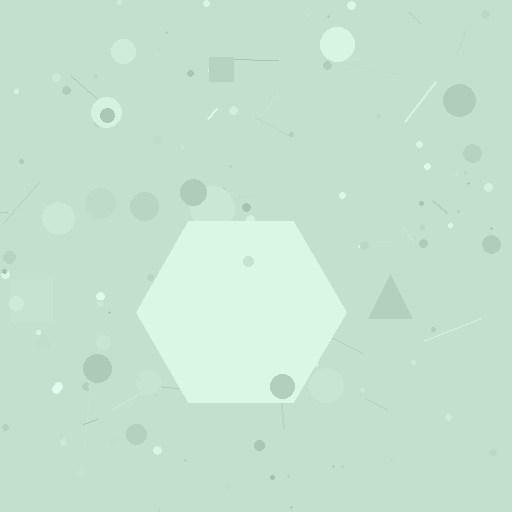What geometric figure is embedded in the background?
A hexagon is embedded in the background.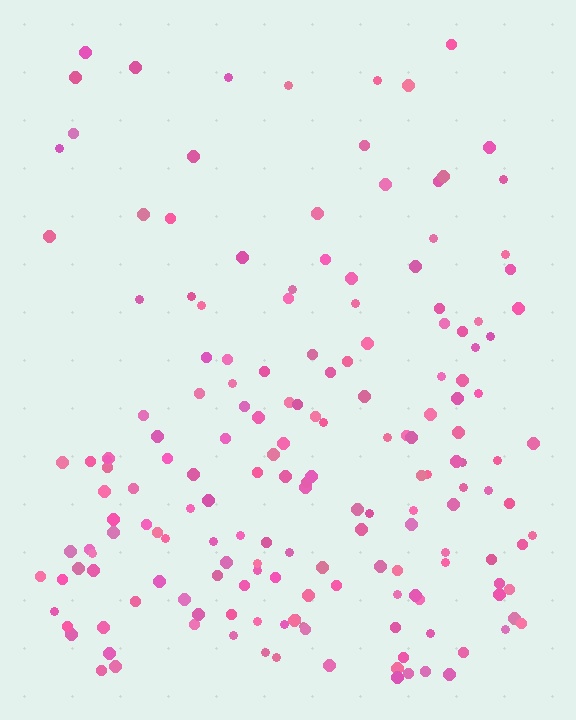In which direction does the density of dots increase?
From top to bottom, with the bottom side densest.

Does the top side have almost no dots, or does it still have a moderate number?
Still a moderate number, just noticeably fewer than the bottom.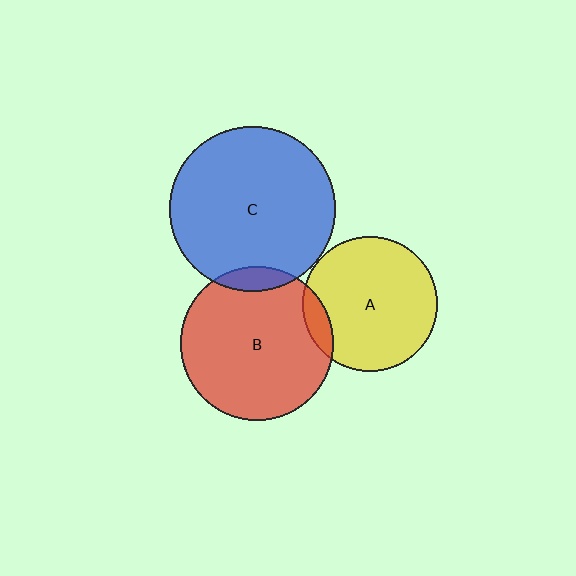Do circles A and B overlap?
Yes.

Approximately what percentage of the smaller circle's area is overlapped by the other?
Approximately 10%.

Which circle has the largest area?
Circle C (blue).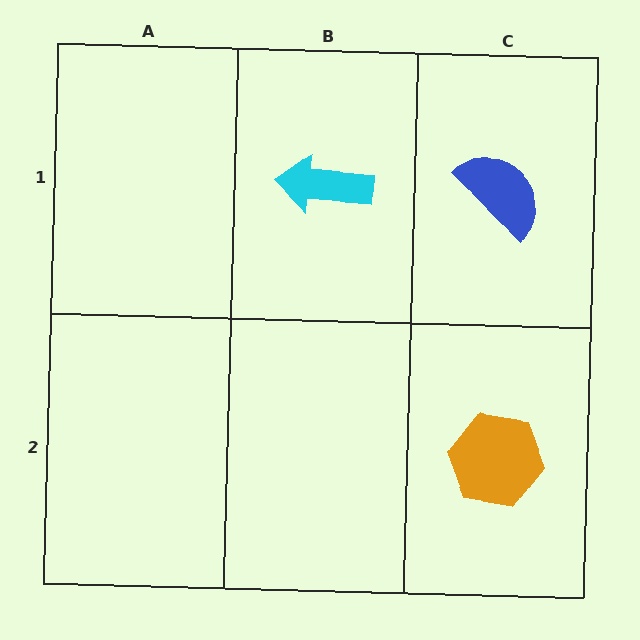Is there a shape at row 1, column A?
No, that cell is empty.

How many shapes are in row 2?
1 shape.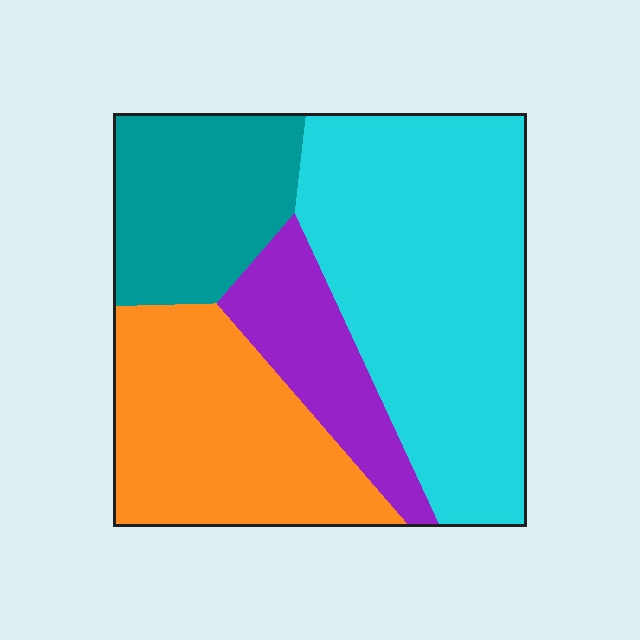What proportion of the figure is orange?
Orange takes up about one quarter (1/4) of the figure.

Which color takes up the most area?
Cyan, at roughly 40%.